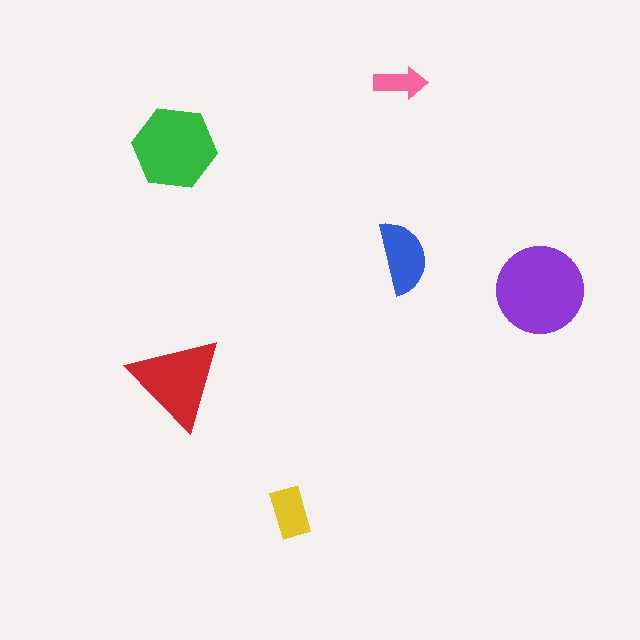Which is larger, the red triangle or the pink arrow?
The red triangle.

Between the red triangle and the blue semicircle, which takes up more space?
The red triangle.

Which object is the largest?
The purple circle.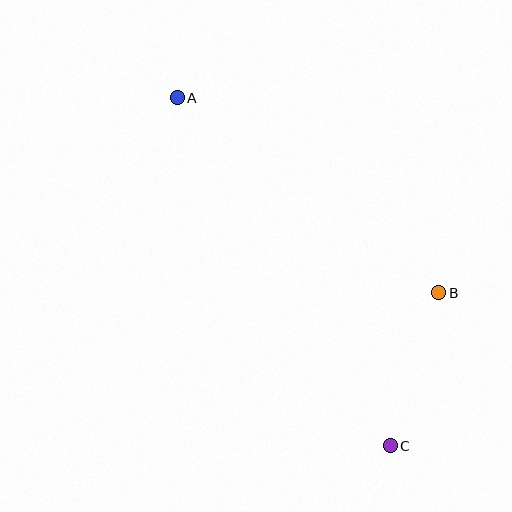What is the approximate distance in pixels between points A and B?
The distance between A and B is approximately 326 pixels.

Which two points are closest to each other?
Points B and C are closest to each other.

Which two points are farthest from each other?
Points A and C are farthest from each other.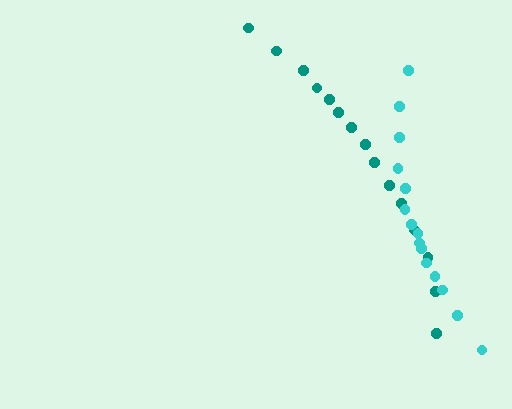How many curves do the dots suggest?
There are 2 distinct paths.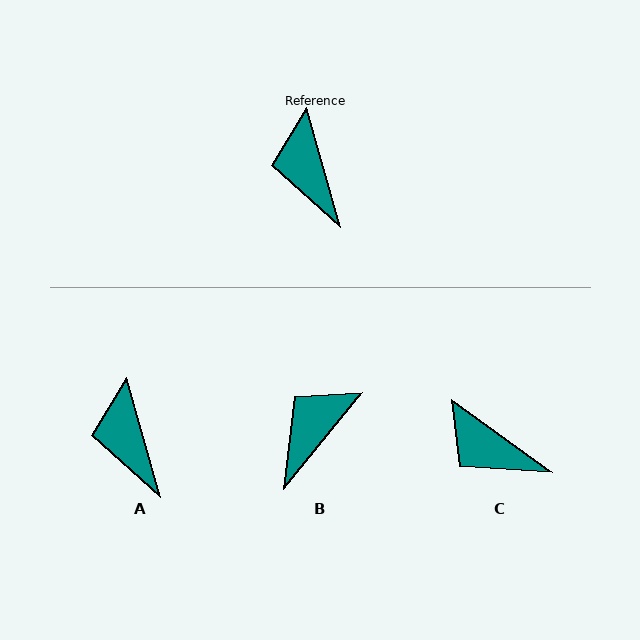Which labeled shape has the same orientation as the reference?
A.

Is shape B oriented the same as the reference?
No, it is off by about 55 degrees.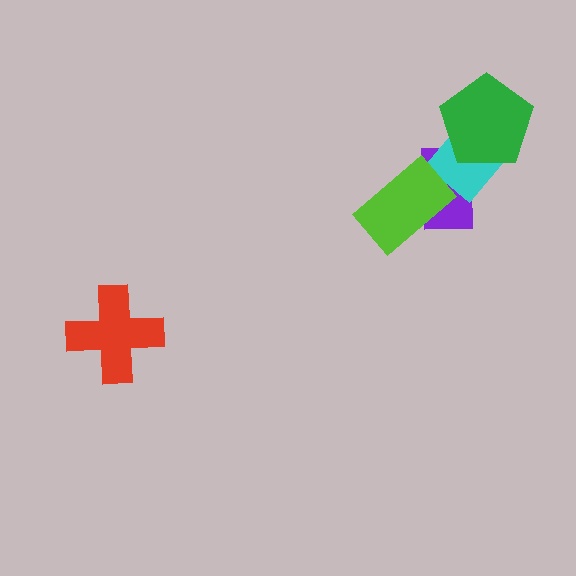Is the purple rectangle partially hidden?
Yes, it is partially covered by another shape.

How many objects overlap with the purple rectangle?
3 objects overlap with the purple rectangle.